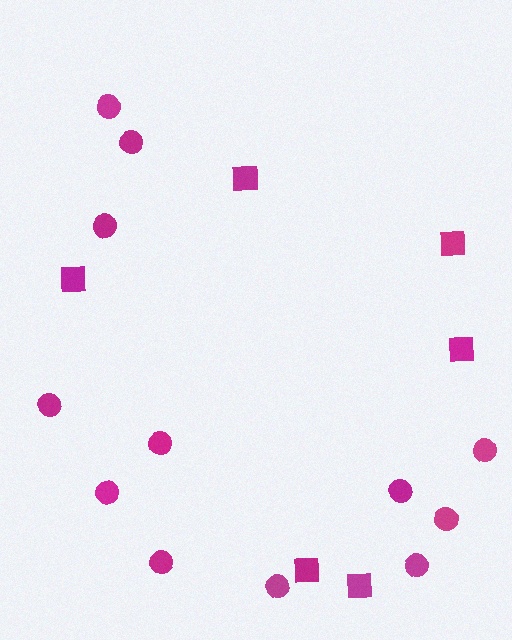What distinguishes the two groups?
There are 2 groups: one group of circles (12) and one group of squares (6).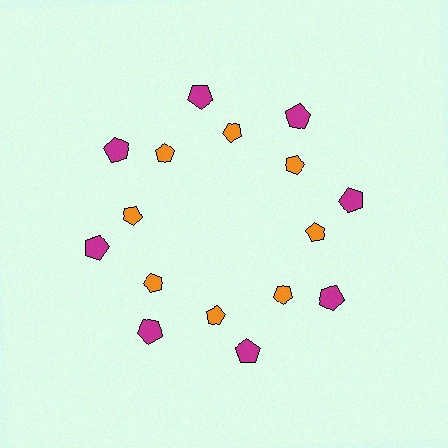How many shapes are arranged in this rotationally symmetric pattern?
There are 16 shapes, arranged in 8 groups of 2.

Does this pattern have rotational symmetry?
Yes, this pattern has 8-fold rotational symmetry. It looks the same after rotating 45 degrees around the center.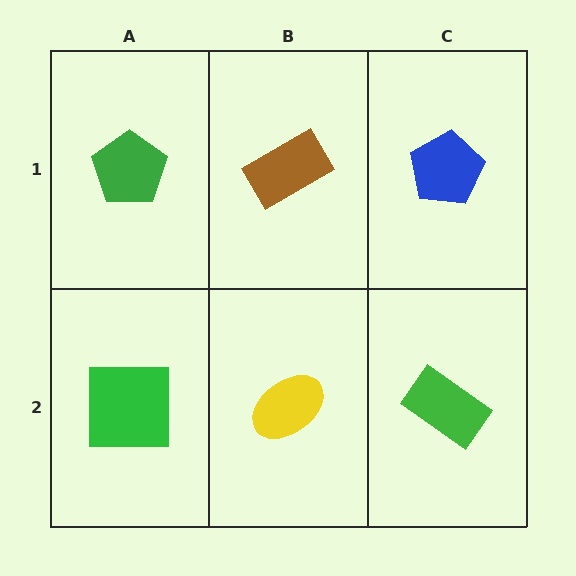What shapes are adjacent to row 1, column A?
A green square (row 2, column A), a brown rectangle (row 1, column B).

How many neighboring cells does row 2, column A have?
2.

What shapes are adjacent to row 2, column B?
A brown rectangle (row 1, column B), a green square (row 2, column A), a green rectangle (row 2, column C).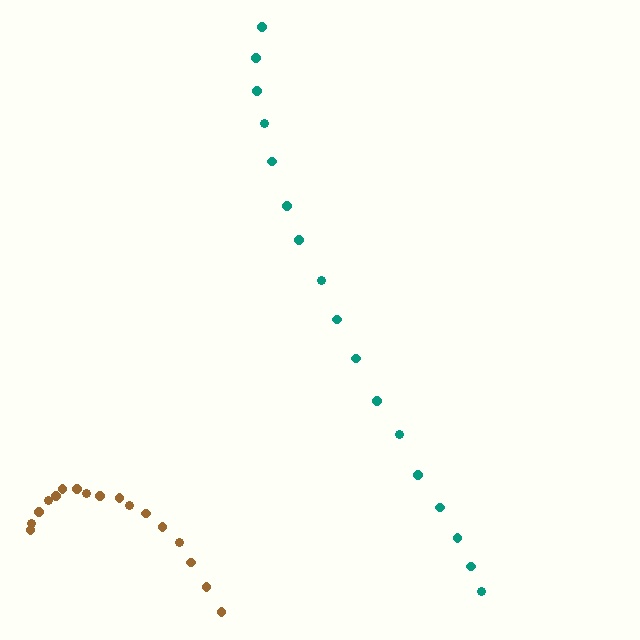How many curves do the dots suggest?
There are 2 distinct paths.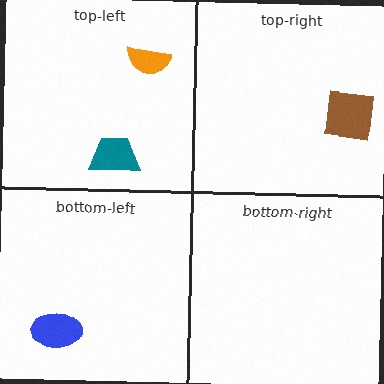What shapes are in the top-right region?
The brown square.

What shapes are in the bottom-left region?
The blue ellipse.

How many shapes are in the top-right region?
1.